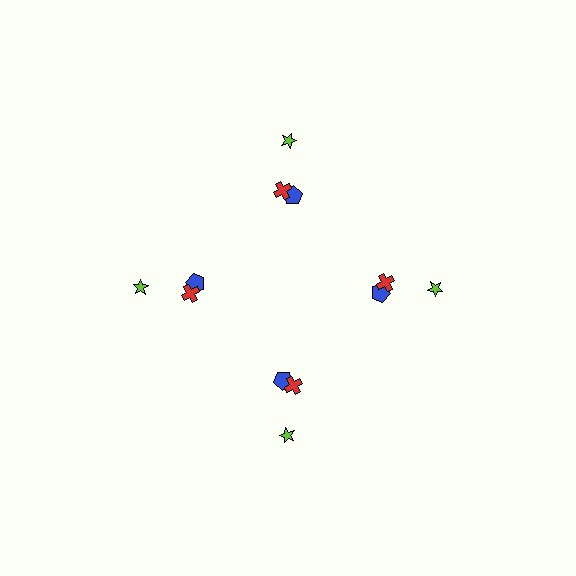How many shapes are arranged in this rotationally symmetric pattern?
There are 12 shapes, arranged in 4 groups of 3.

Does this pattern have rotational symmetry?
Yes, this pattern has 4-fold rotational symmetry. It looks the same after rotating 90 degrees around the center.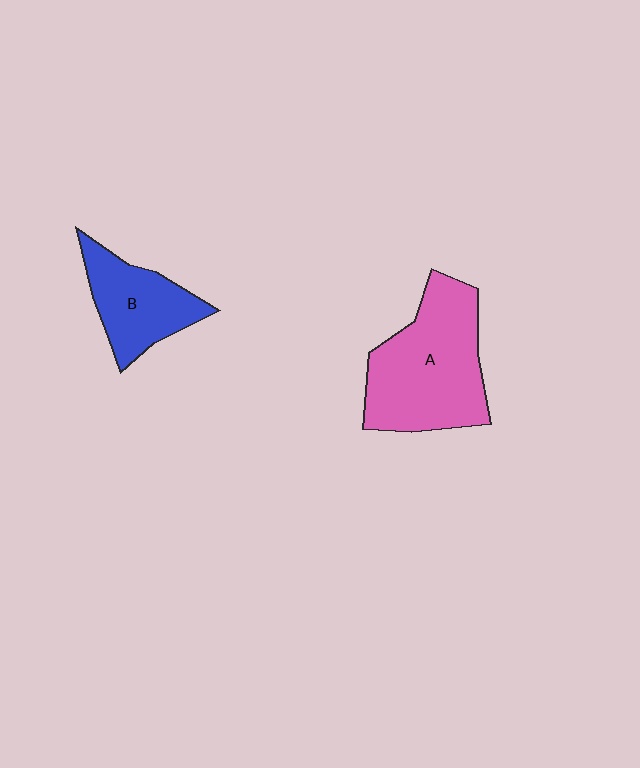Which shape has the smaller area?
Shape B (blue).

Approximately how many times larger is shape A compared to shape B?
Approximately 1.7 times.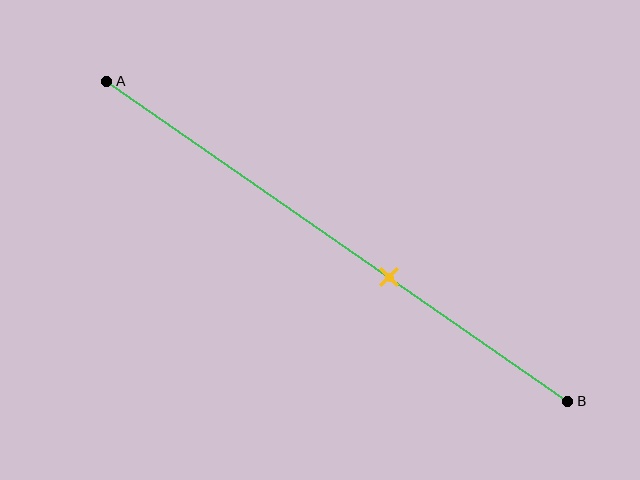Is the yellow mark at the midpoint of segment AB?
No, the mark is at about 60% from A, not at the 50% midpoint.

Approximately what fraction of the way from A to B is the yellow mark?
The yellow mark is approximately 60% of the way from A to B.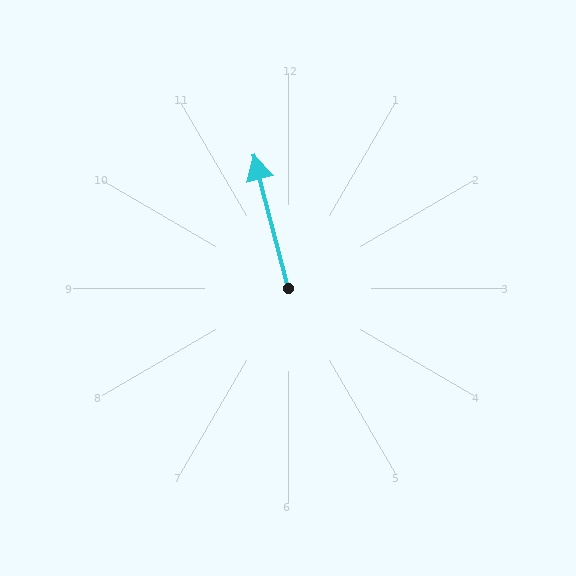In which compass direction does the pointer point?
North.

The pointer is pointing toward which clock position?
Roughly 12 o'clock.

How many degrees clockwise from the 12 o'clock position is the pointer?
Approximately 346 degrees.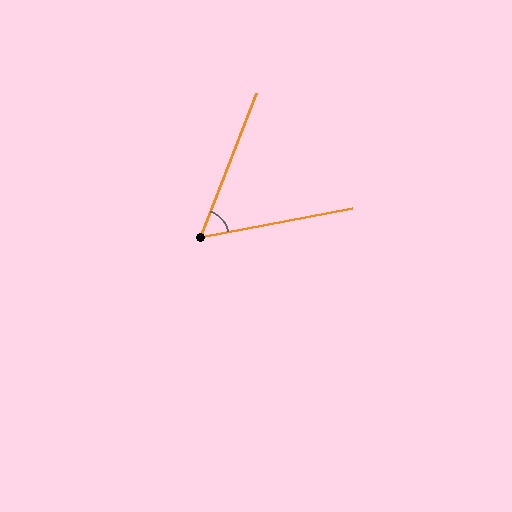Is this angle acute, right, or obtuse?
It is acute.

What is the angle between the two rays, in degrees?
Approximately 58 degrees.